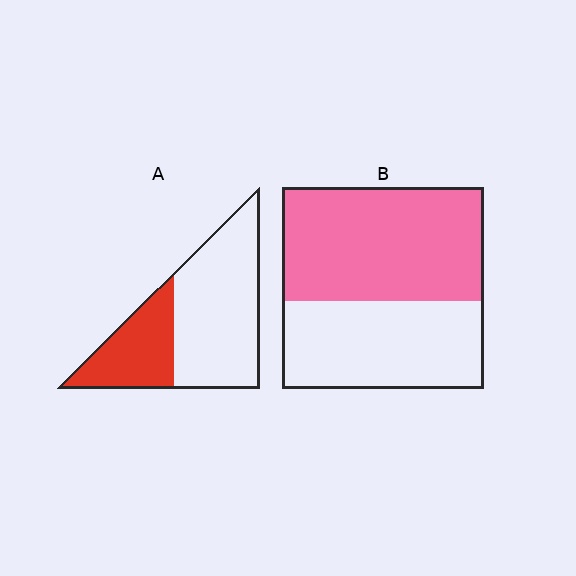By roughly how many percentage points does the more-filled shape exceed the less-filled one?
By roughly 25 percentage points (B over A).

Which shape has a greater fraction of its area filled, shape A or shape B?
Shape B.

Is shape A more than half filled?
No.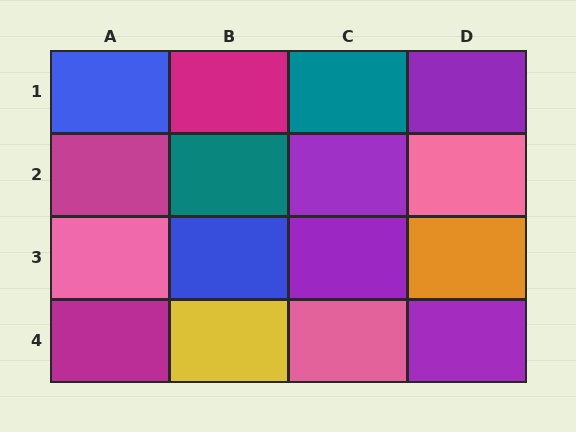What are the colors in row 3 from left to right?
Pink, blue, purple, orange.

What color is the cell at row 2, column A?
Magenta.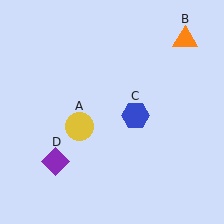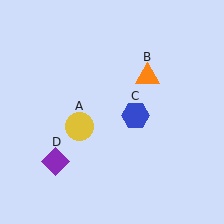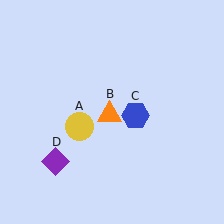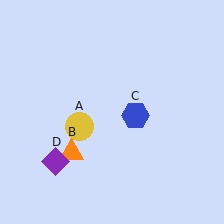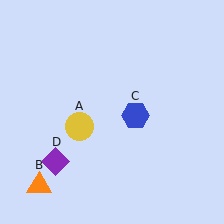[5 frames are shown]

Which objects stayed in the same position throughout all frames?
Yellow circle (object A) and blue hexagon (object C) and purple diamond (object D) remained stationary.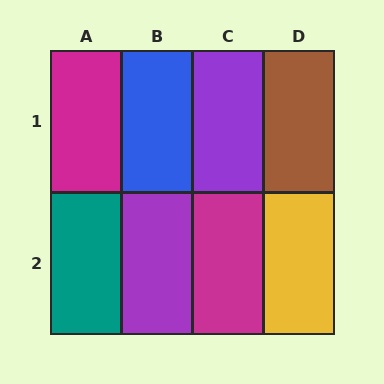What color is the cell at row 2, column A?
Teal.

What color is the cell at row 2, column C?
Magenta.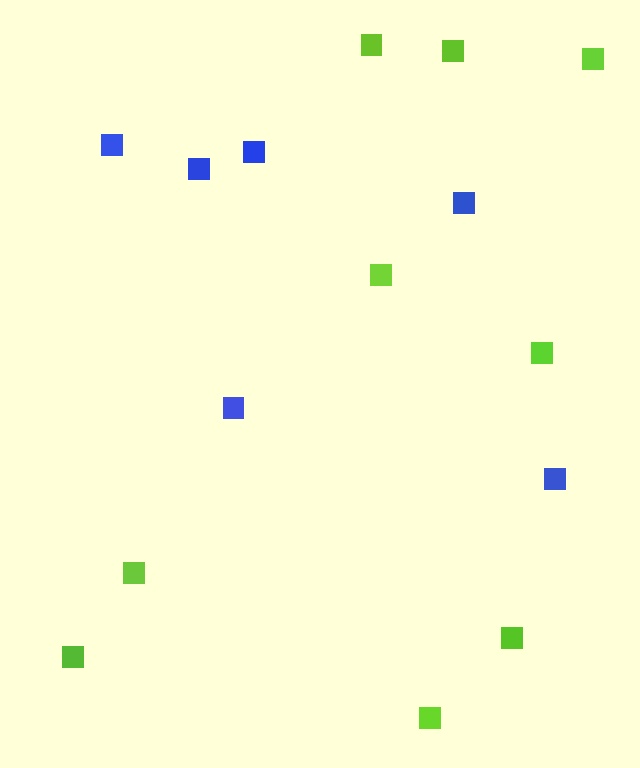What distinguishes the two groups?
There are 2 groups: one group of lime squares (9) and one group of blue squares (6).